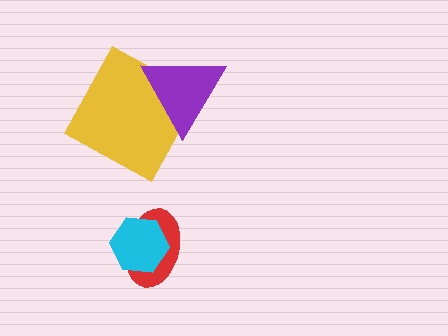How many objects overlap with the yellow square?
1 object overlaps with the yellow square.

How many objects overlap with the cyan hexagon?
1 object overlaps with the cyan hexagon.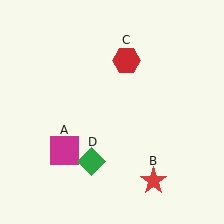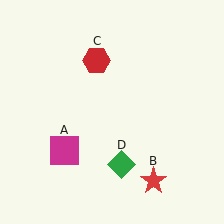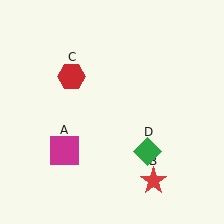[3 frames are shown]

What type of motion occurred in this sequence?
The red hexagon (object C), green diamond (object D) rotated counterclockwise around the center of the scene.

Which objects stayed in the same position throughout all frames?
Magenta square (object A) and red star (object B) remained stationary.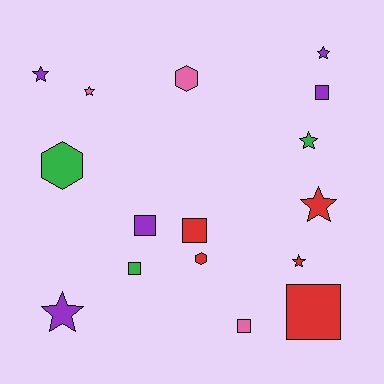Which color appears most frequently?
Purple, with 5 objects.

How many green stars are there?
There is 1 green star.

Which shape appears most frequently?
Star, with 7 objects.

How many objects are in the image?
There are 16 objects.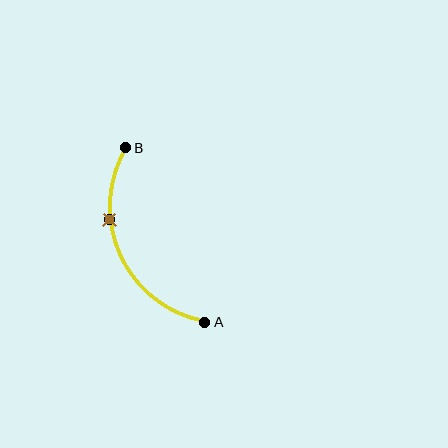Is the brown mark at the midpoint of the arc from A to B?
No. The brown mark lies on the arc but is closer to endpoint B. The arc midpoint would be at the point on the curve equidistant along the arc from both A and B.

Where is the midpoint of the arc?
The arc midpoint is the point on the curve farthest from the straight line joining A and B. It sits to the left of that line.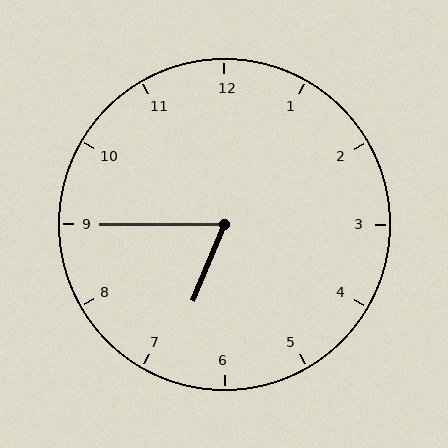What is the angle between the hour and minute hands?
Approximately 68 degrees.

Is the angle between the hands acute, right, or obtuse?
It is acute.